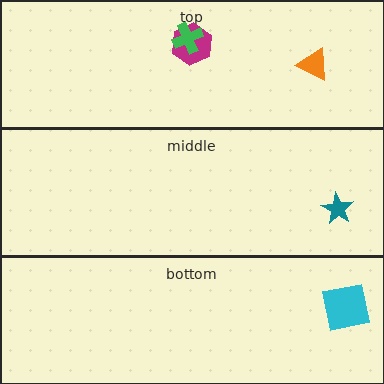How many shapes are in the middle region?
1.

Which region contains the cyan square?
The bottom region.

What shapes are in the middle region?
The teal star.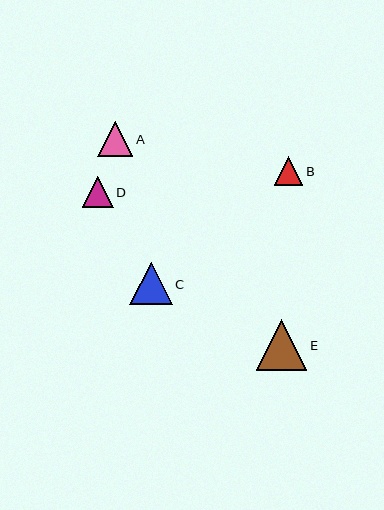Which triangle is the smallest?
Triangle B is the smallest with a size of approximately 29 pixels.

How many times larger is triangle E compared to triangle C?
Triangle E is approximately 1.2 times the size of triangle C.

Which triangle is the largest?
Triangle E is the largest with a size of approximately 50 pixels.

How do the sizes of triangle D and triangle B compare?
Triangle D and triangle B are approximately the same size.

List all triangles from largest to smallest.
From largest to smallest: E, C, A, D, B.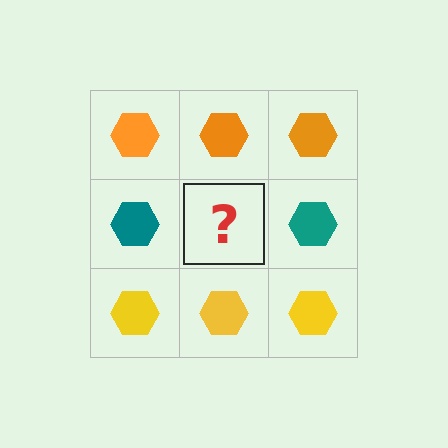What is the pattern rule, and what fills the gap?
The rule is that each row has a consistent color. The gap should be filled with a teal hexagon.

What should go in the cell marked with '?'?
The missing cell should contain a teal hexagon.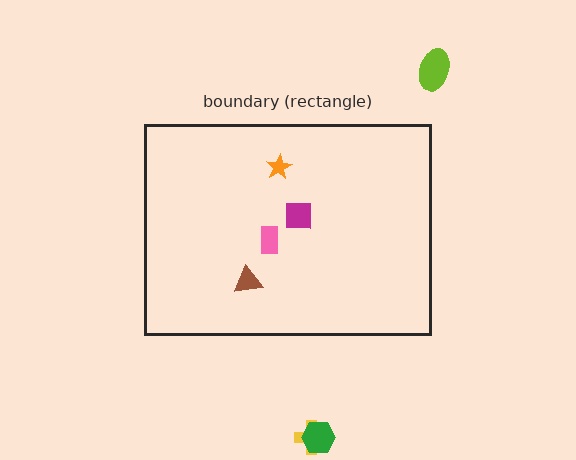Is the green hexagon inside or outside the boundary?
Outside.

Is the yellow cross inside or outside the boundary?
Outside.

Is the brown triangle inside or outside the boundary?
Inside.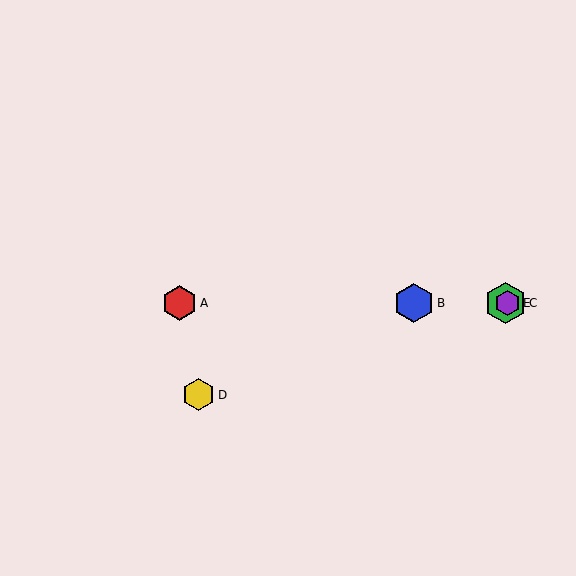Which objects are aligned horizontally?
Objects A, B, C, E are aligned horizontally.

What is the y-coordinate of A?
Object A is at y≈303.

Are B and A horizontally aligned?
Yes, both are at y≈303.